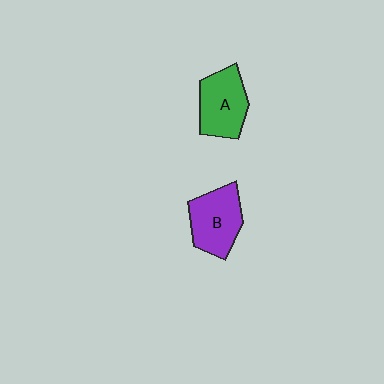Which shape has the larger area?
Shape B (purple).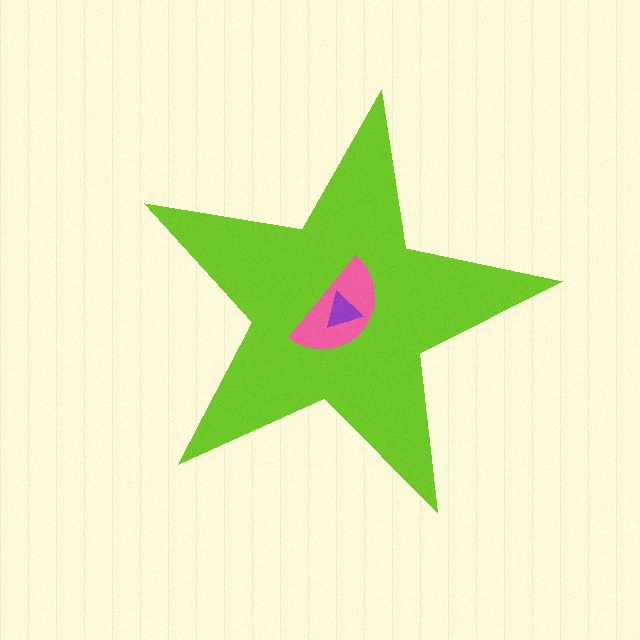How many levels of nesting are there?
3.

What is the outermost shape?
The lime star.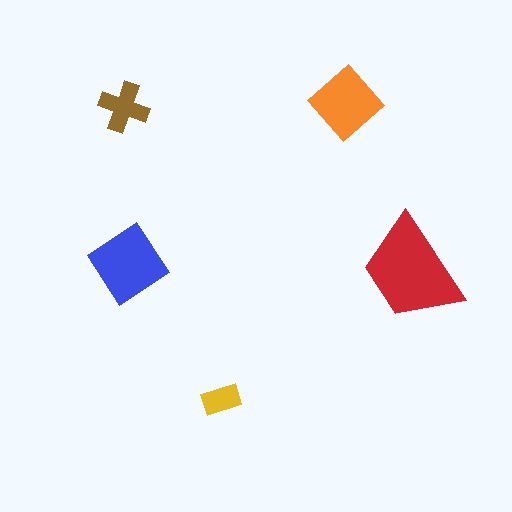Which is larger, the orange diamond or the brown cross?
The orange diamond.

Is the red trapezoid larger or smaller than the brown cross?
Larger.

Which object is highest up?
The orange diamond is topmost.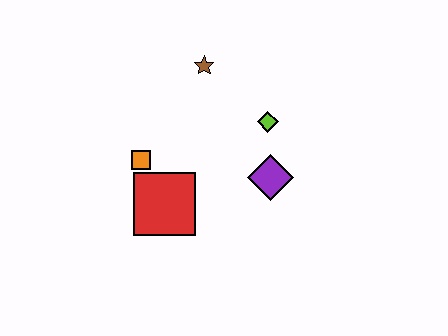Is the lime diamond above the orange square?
Yes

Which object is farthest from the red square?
The brown star is farthest from the red square.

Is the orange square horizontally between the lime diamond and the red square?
No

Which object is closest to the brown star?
The lime diamond is closest to the brown star.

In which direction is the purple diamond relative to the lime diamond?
The purple diamond is below the lime diamond.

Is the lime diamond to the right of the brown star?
Yes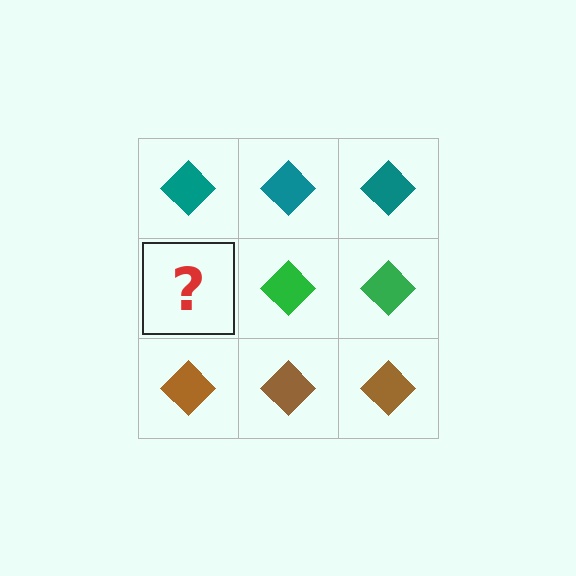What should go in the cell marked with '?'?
The missing cell should contain a green diamond.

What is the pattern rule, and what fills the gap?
The rule is that each row has a consistent color. The gap should be filled with a green diamond.